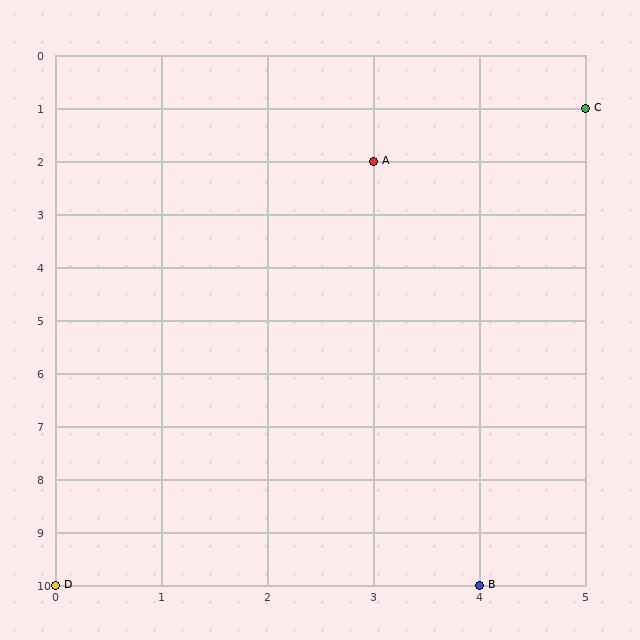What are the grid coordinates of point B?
Point B is at grid coordinates (4, 10).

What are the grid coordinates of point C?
Point C is at grid coordinates (5, 1).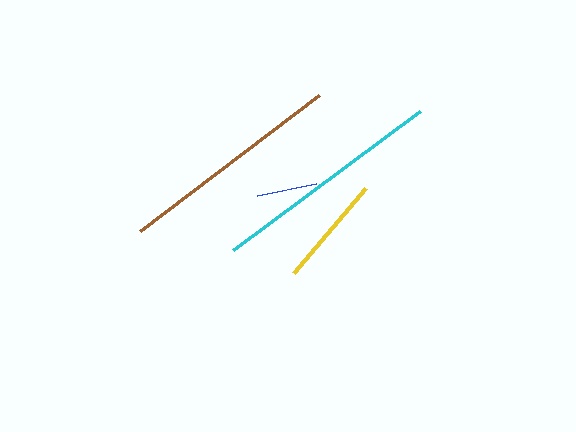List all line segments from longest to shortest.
From longest to shortest: cyan, brown, yellow, blue.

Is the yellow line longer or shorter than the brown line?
The brown line is longer than the yellow line.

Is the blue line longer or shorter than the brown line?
The brown line is longer than the blue line.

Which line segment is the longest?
The cyan line is the longest at approximately 234 pixels.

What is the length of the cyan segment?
The cyan segment is approximately 234 pixels long.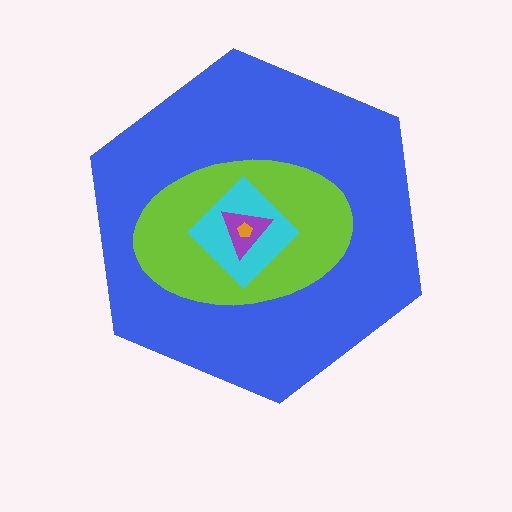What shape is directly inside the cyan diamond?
The purple triangle.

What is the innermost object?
The orange pentagon.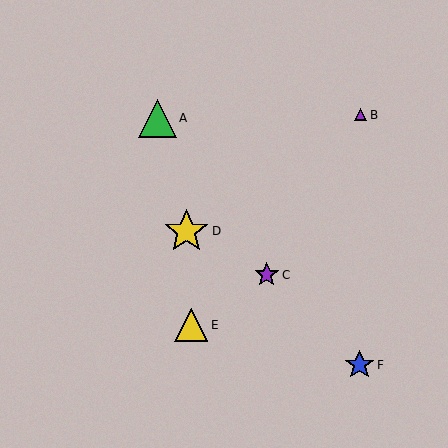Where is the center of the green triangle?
The center of the green triangle is at (157, 118).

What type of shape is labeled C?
Shape C is a purple star.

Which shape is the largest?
The yellow star (labeled D) is the largest.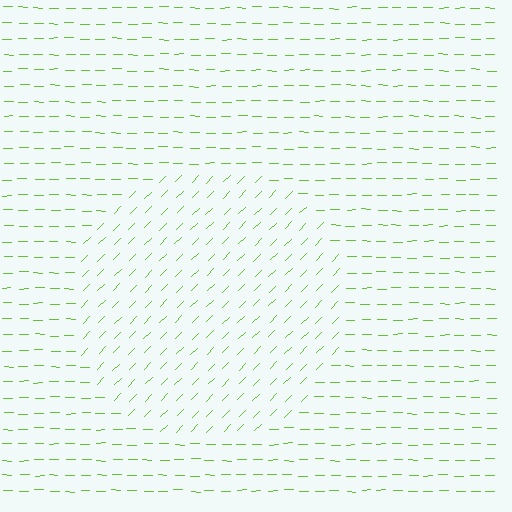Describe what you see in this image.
The image is filled with small lime line segments. A circle region in the image has lines oriented differently from the surrounding lines, creating a visible texture boundary.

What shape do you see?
I see a circle.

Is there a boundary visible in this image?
Yes, there is a texture boundary formed by a change in line orientation.